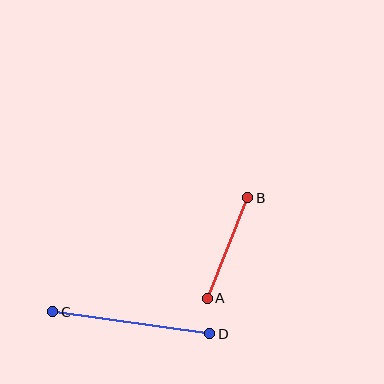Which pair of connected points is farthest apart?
Points C and D are farthest apart.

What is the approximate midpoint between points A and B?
The midpoint is at approximately (227, 248) pixels.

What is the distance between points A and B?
The distance is approximately 108 pixels.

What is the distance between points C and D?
The distance is approximately 158 pixels.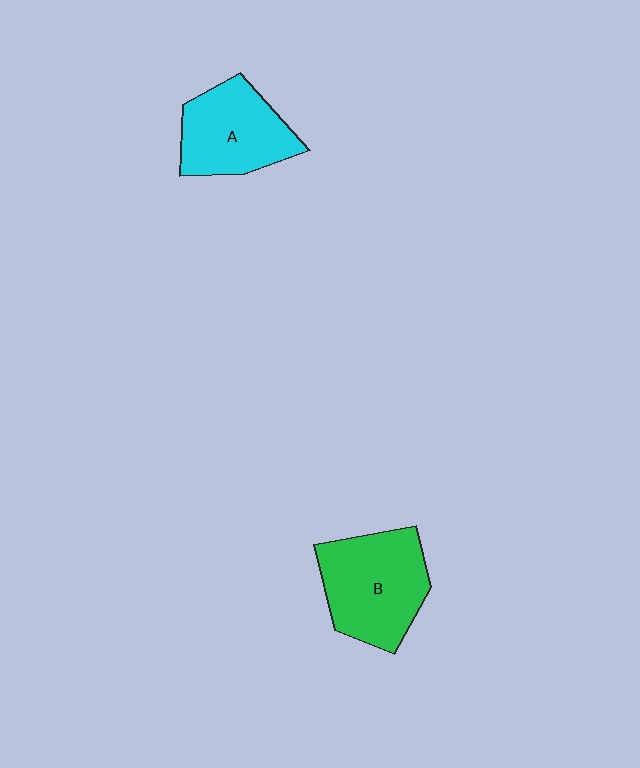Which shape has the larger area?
Shape B (green).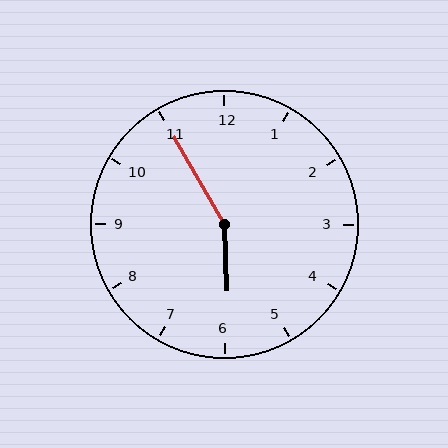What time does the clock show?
5:55.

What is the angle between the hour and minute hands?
Approximately 152 degrees.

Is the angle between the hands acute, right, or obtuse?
It is obtuse.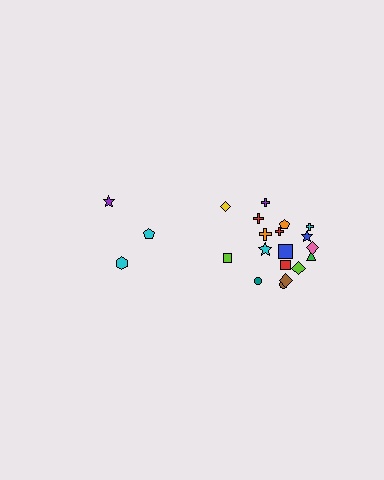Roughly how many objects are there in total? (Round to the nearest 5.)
Roughly 20 objects in total.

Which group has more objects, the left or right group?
The right group.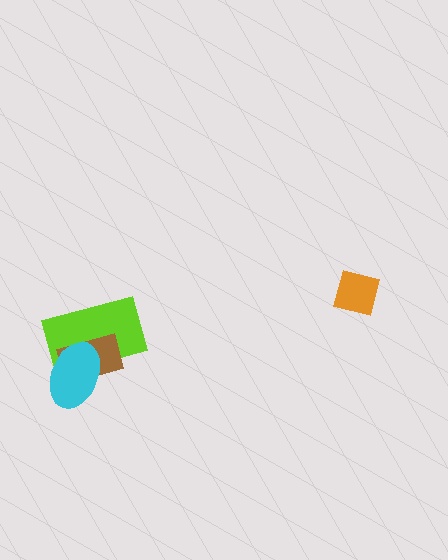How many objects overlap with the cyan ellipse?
2 objects overlap with the cyan ellipse.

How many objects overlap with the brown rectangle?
2 objects overlap with the brown rectangle.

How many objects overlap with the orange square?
0 objects overlap with the orange square.